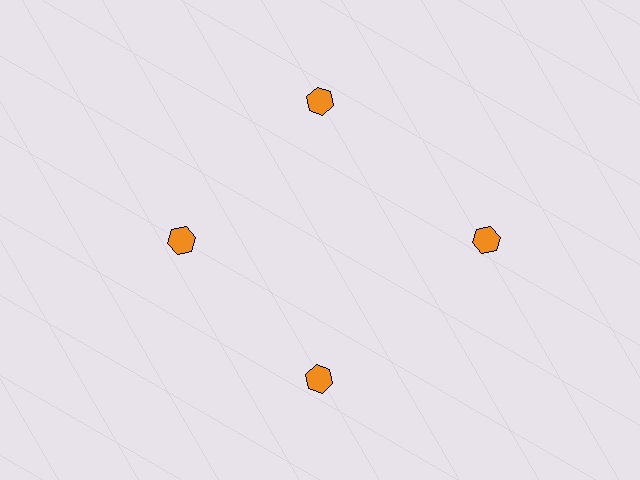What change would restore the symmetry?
The symmetry would be restored by moving it inward, back onto the ring so that all 4 hexagons sit at equal angles and equal distance from the center.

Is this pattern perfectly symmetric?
No. The 4 orange hexagons are arranged in a ring, but one element near the 3 o'clock position is pushed outward from the center, breaking the 4-fold rotational symmetry.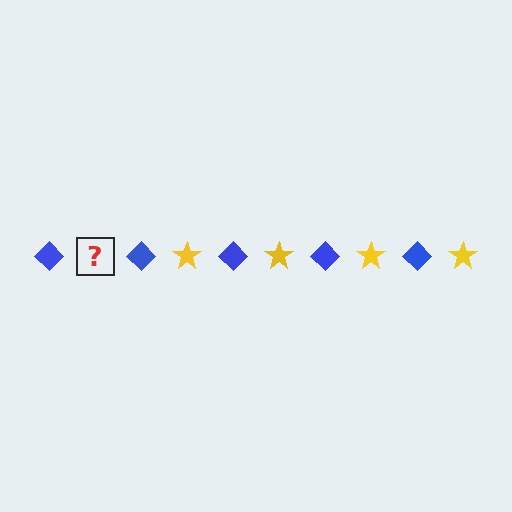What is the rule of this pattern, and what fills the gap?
The rule is that the pattern alternates between blue diamond and yellow star. The gap should be filled with a yellow star.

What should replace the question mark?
The question mark should be replaced with a yellow star.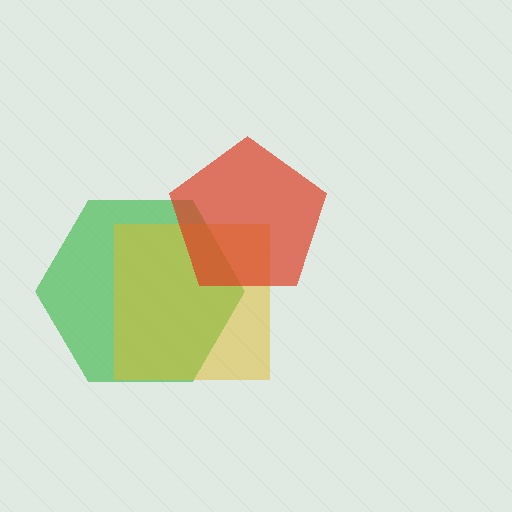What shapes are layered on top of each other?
The layered shapes are: a green hexagon, a yellow square, a red pentagon.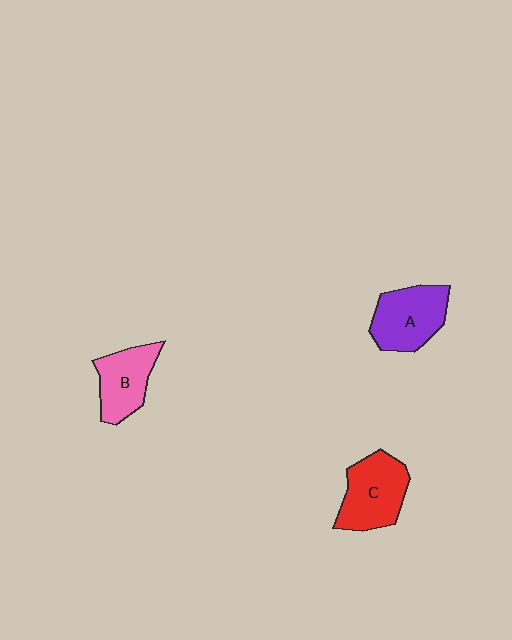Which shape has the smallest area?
Shape B (pink).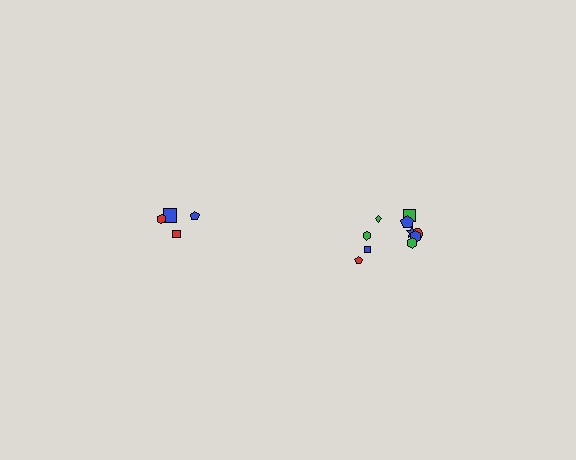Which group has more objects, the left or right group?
The right group.